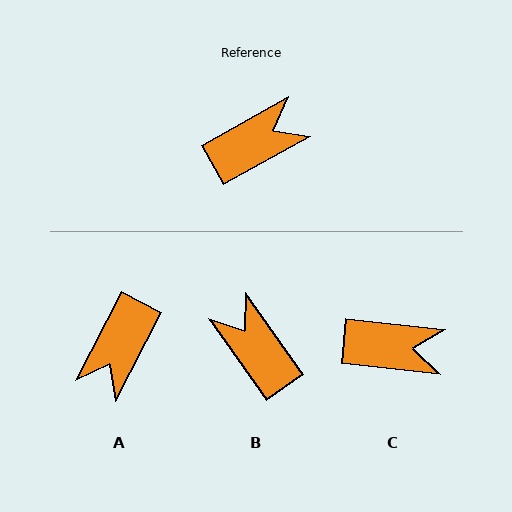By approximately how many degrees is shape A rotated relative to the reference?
Approximately 146 degrees clockwise.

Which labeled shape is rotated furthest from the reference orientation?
A, about 146 degrees away.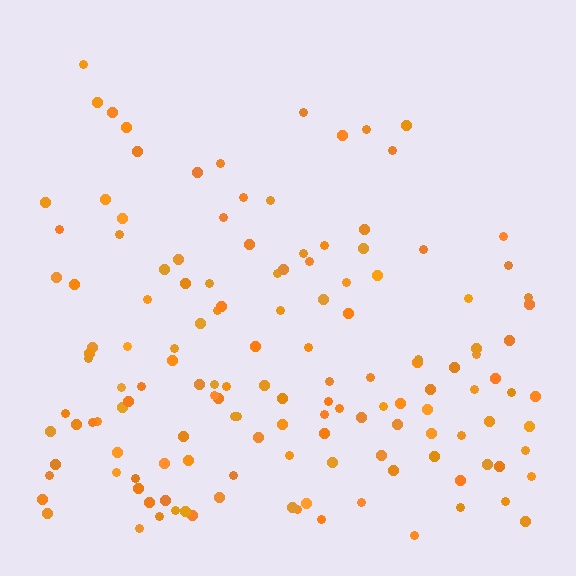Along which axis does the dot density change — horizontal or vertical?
Vertical.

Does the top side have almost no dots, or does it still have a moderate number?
Still a moderate number, just noticeably fewer than the bottom.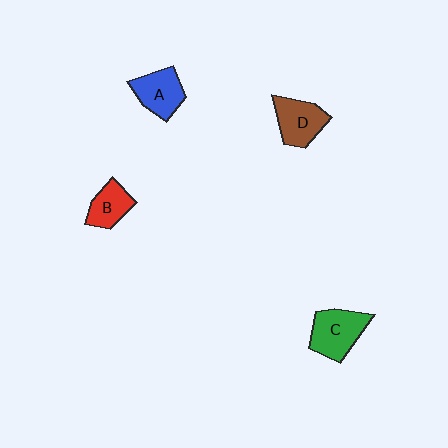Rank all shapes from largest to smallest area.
From largest to smallest: C (green), D (brown), A (blue), B (red).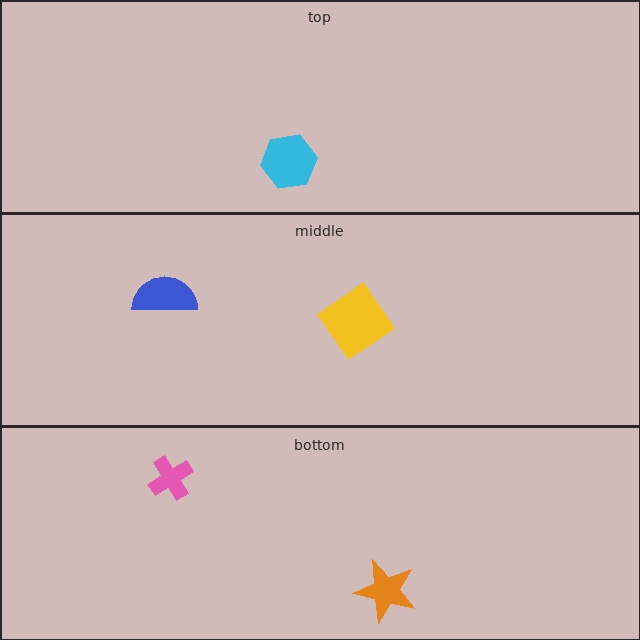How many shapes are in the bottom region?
2.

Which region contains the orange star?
The bottom region.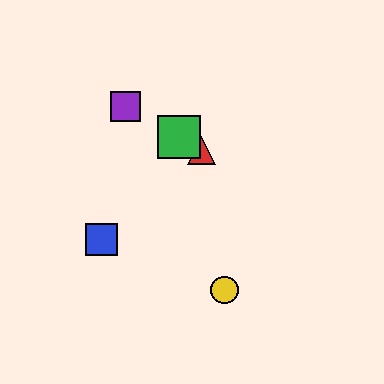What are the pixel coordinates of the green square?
The green square is at (179, 137).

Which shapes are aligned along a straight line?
The red triangle, the green square, the purple square are aligned along a straight line.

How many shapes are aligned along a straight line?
3 shapes (the red triangle, the green square, the purple square) are aligned along a straight line.